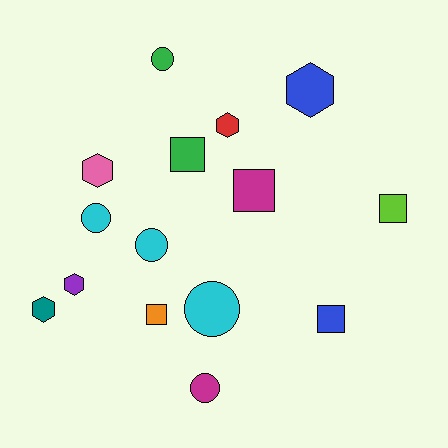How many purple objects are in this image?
There is 1 purple object.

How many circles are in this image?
There are 5 circles.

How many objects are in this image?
There are 15 objects.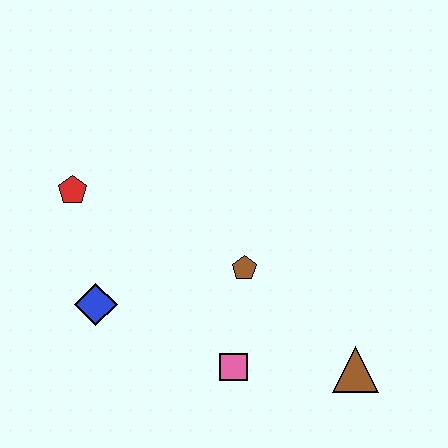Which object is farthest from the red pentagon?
The brown triangle is farthest from the red pentagon.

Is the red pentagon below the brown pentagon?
No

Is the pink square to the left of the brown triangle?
Yes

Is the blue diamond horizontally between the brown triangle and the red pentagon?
Yes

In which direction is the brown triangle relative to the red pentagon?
The brown triangle is to the right of the red pentagon.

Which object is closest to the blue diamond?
The red pentagon is closest to the blue diamond.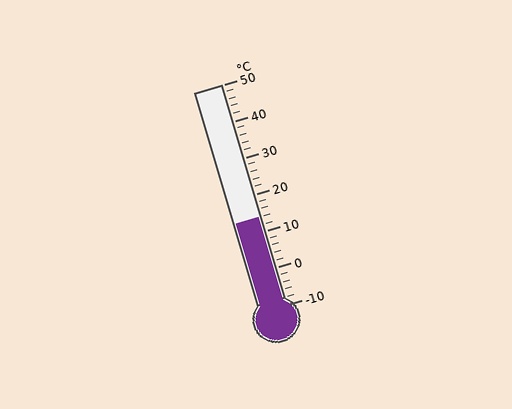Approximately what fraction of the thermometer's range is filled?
The thermometer is filled to approximately 40% of its range.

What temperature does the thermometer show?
The thermometer shows approximately 14°C.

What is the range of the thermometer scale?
The thermometer scale ranges from -10°C to 50°C.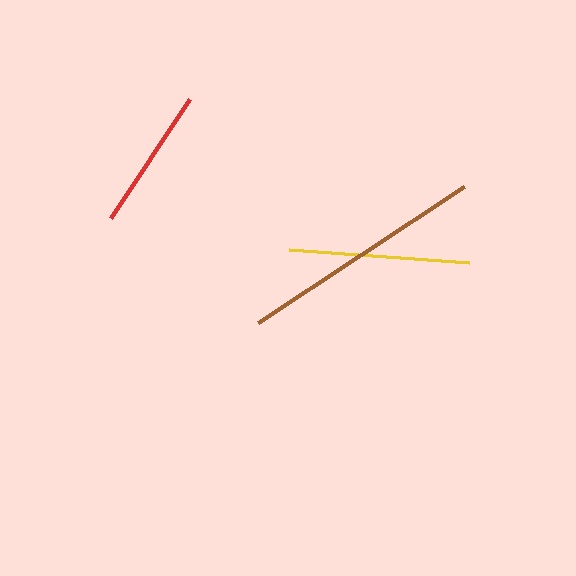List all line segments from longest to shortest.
From longest to shortest: brown, yellow, red.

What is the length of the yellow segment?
The yellow segment is approximately 180 pixels long.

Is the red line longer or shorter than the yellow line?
The yellow line is longer than the red line.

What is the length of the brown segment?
The brown segment is approximately 248 pixels long.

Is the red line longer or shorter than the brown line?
The brown line is longer than the red line.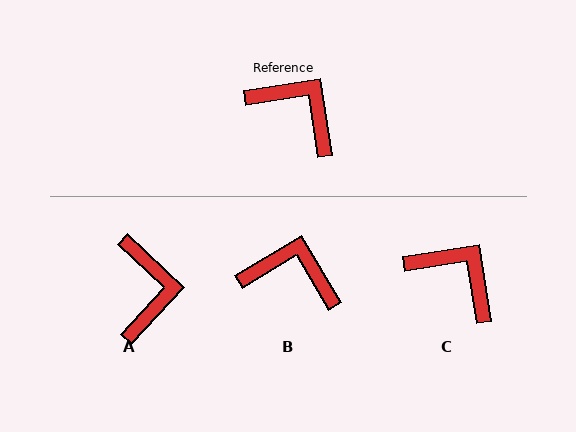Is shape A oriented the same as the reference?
No, it is off by about 52 degrees.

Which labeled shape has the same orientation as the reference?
C.